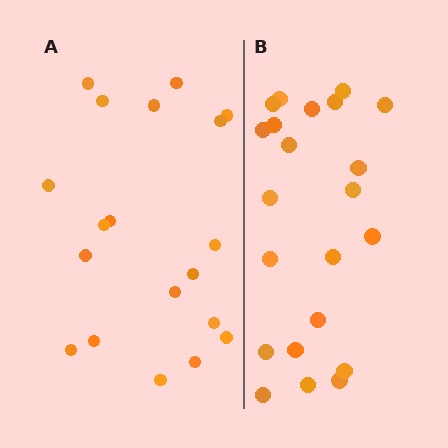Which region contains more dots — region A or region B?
Region B (the right region) has more dots.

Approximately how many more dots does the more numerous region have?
Region B has just a few more — roughly 2 or 3 more dots than region A.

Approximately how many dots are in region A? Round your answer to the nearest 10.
About 20 dots. (The exact count is 19, which rounds to 20.)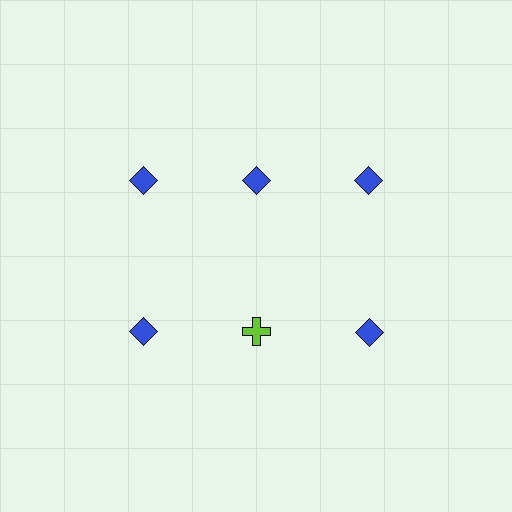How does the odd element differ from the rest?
It differs in both color (lime instead of blue) and shape (cross instead of diamond).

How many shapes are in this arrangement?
There are 6 shapes arranged in a grid pattern.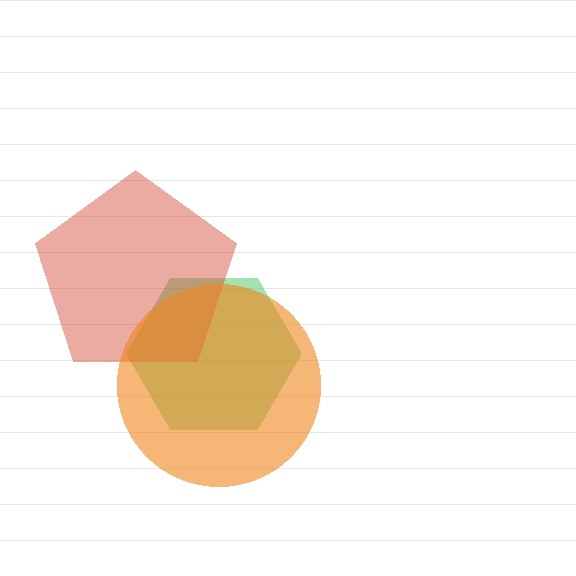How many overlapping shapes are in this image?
There are 3 overlapping shapes in the image.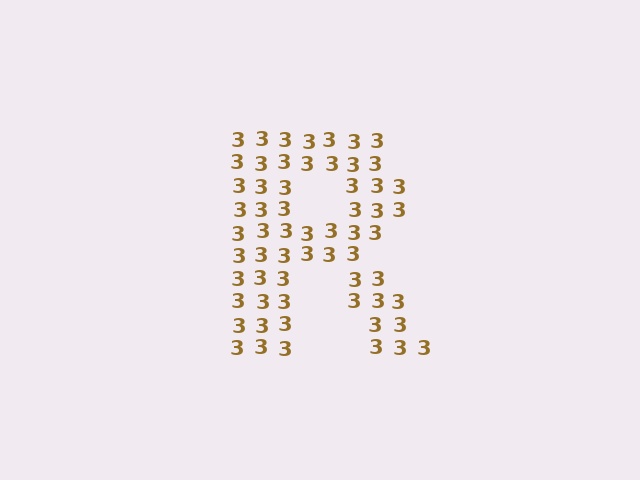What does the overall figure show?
The overall figure shows the letter R.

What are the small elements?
The small elements are digit 3's.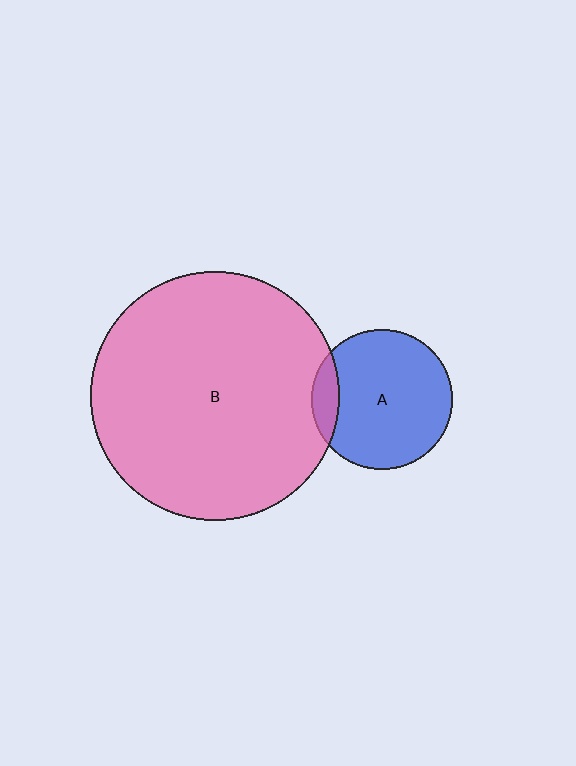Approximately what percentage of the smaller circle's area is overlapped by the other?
Approximately 10%.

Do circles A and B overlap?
Yes.